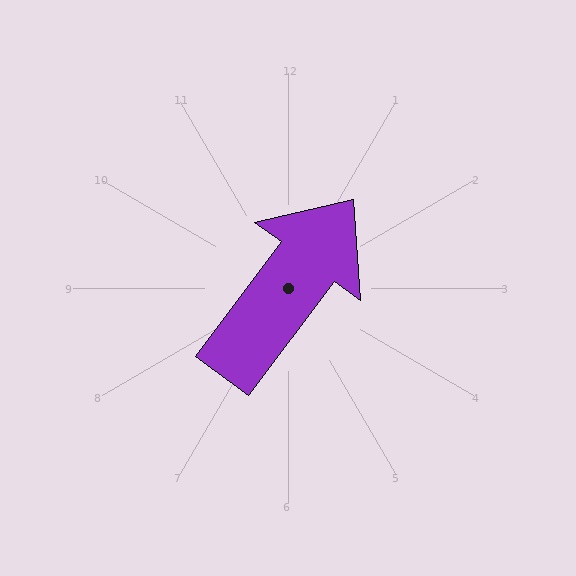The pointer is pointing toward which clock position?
Roughly 1 o'clock.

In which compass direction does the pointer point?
Northeast.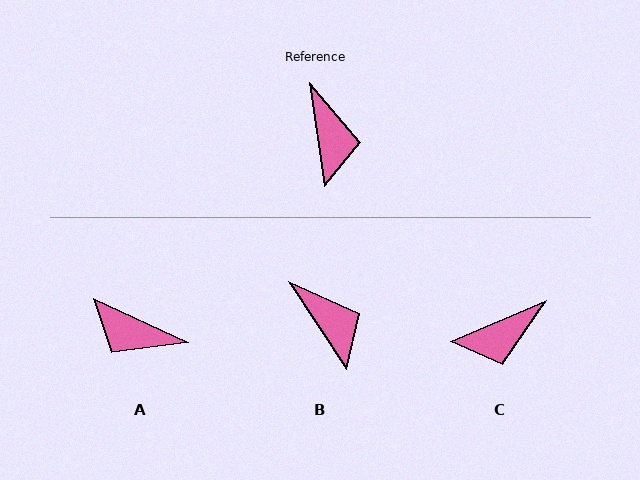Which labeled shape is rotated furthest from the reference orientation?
A, about 123 degrees away.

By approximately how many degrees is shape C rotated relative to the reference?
Approximately 75 degrees clockwise.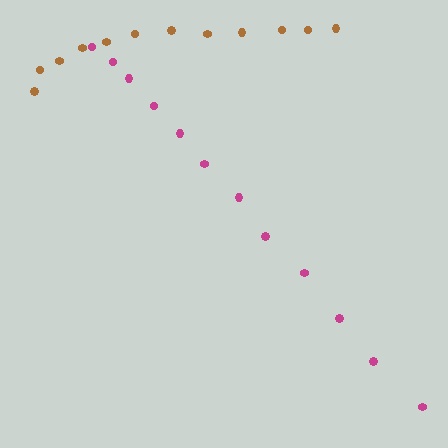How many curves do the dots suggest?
There are 2 distinct paths.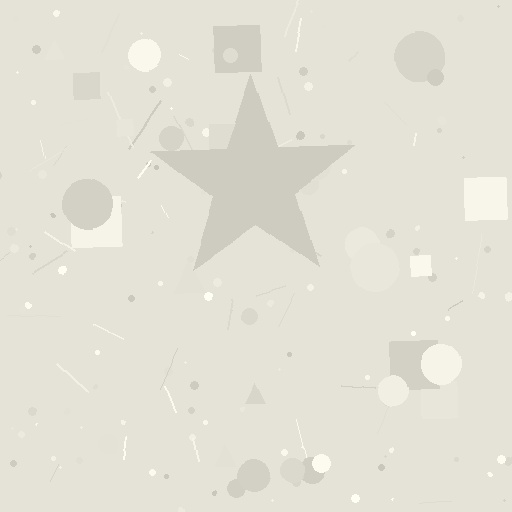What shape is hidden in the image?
A star is hidden in the image.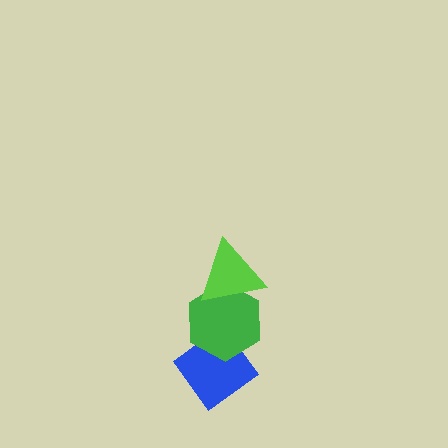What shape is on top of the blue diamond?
The green hexagon is on top of the blue diamond.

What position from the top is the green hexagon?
The green hexagon is 2nd from the top.